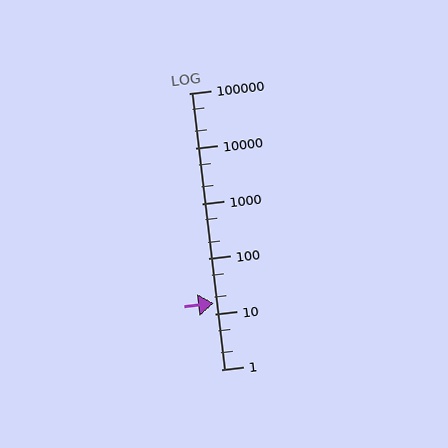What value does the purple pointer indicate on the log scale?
The pointer indicates approximately 16.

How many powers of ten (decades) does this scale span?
The scale spans 5 decades, from 1 to 100000.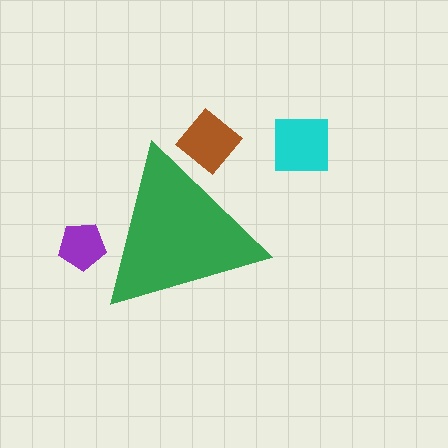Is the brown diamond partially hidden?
Yes, the brown diamond is partially hidden behind the green triangle.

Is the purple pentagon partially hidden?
Yes, the purple pentagon is partially hidden behind the green triangle.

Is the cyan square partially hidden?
No, the cyan square is fully visible.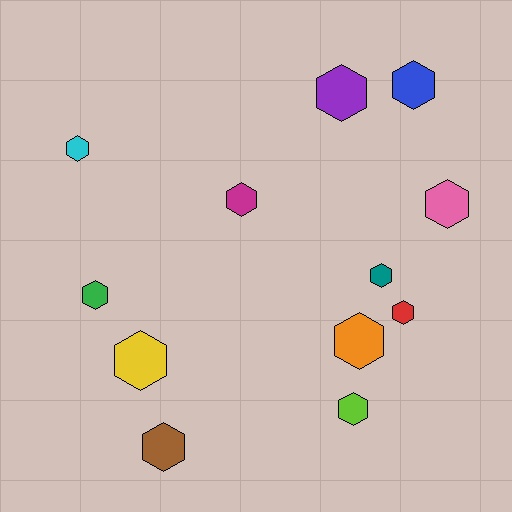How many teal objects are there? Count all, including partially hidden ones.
There is 1 teal object.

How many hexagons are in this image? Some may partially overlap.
There are 12 hexagons.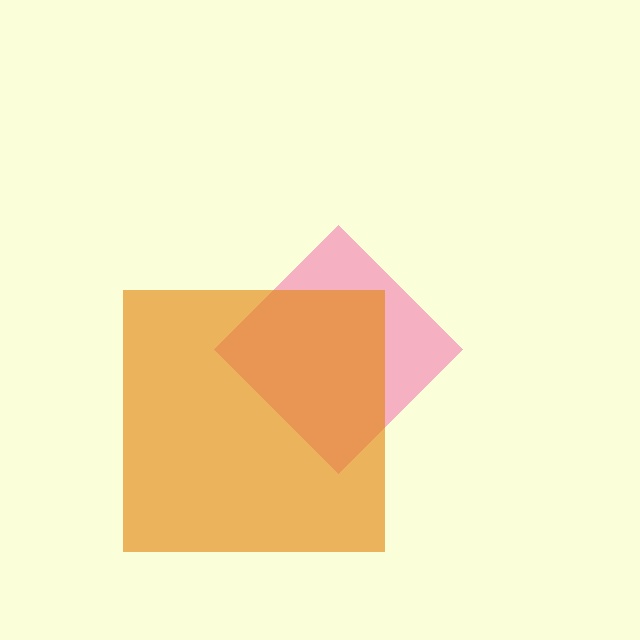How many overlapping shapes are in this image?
There are 2 overlapping shapes in the image.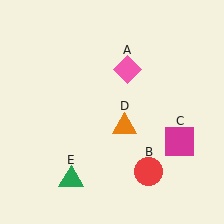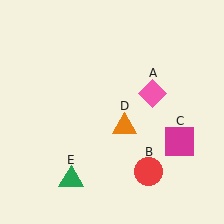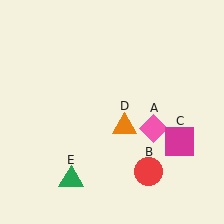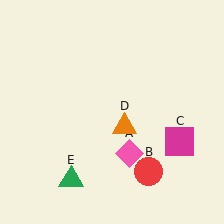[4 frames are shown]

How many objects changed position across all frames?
1 object changed position: pink diamond (object A).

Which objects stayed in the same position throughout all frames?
Red circle (object B) and magenta square (object C) and orange triangle (object D) and green triangle (object E) remained stationary.